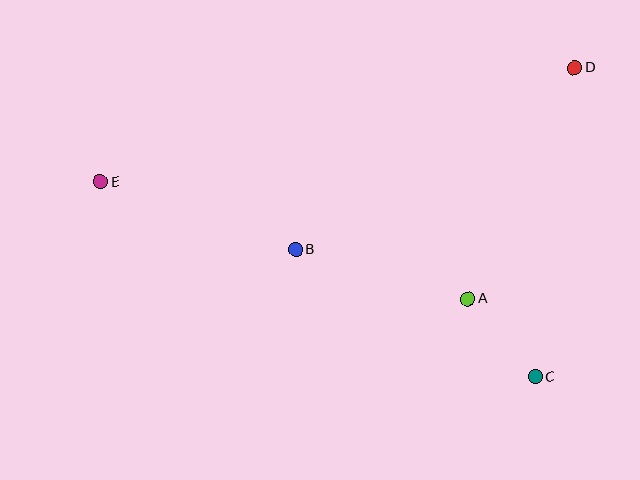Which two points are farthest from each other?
Points D and E are farthest from each other.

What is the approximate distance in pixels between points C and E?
The distance between C and E is approximately 477 pixels.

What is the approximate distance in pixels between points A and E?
The distance between A and E is approximately 386 pixels.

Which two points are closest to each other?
Points A and C are closest to each other.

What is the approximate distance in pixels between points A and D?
The distance between A and D is approximately 254 pixels.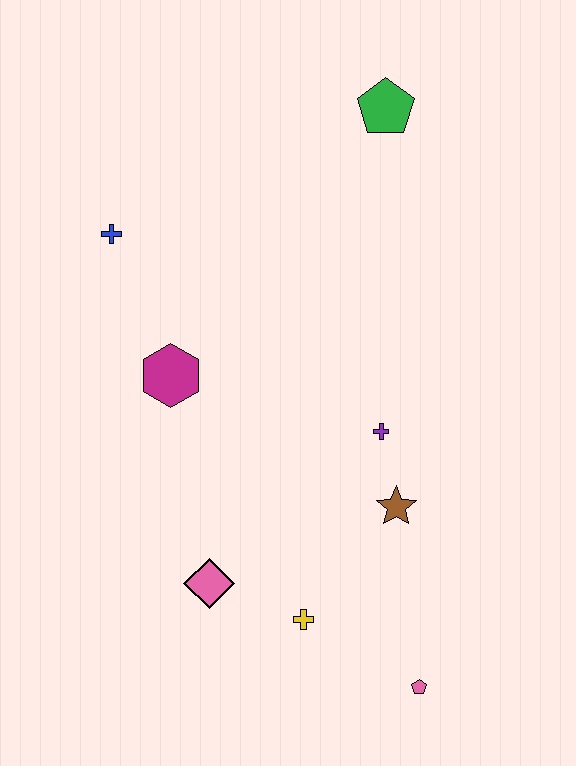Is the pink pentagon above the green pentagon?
No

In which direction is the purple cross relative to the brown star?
The purple cross is above the brown star.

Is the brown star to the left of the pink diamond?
No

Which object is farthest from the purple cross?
The blue cross is farthest from the purple cross.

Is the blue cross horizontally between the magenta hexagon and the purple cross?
No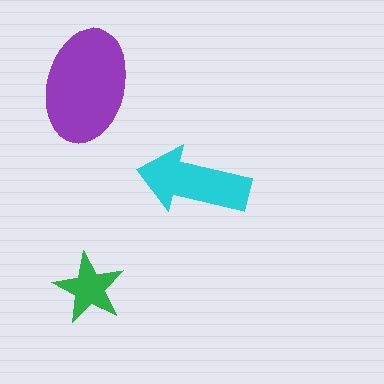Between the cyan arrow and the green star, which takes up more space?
The cyan arrow.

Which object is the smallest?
The green star.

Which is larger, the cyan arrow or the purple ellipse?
The purple ellipse.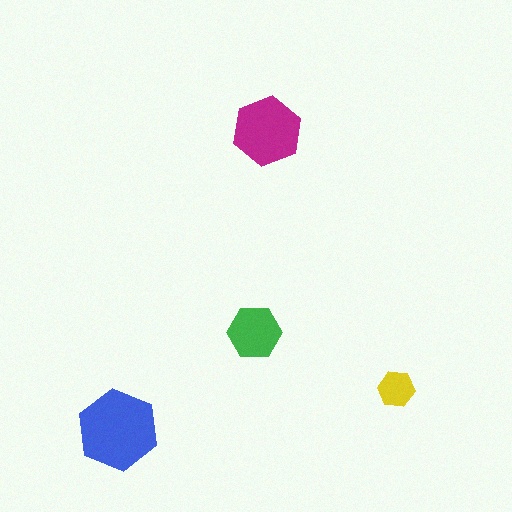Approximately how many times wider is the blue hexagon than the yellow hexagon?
About 2 times wider.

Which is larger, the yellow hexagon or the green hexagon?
The green one.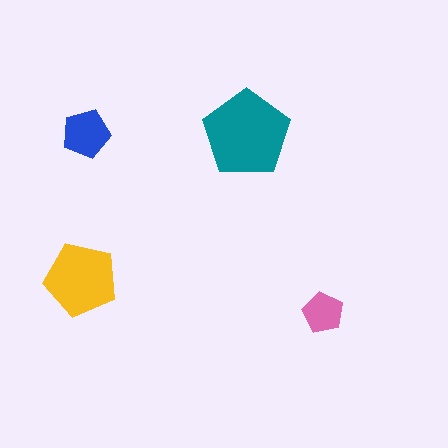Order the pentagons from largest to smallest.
the teal one, the yellow one, the blue one, the pink one.